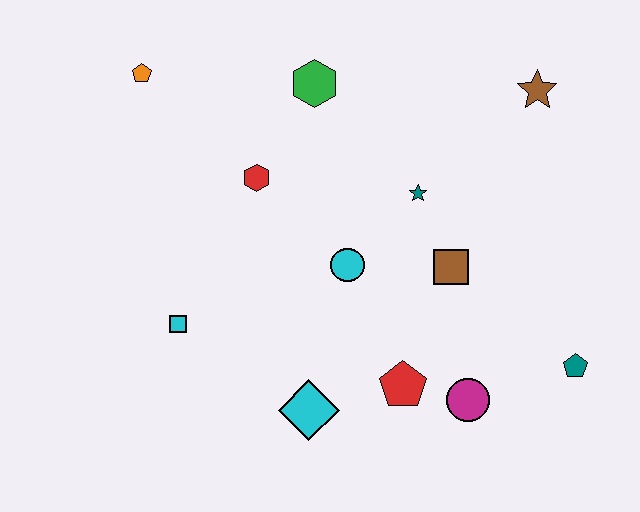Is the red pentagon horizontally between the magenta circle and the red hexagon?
Yes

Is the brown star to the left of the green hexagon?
No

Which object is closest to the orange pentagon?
The red hexagon is closest to the orange pentagon.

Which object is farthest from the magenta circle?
The orange pentagon is farthest from the magenta circle.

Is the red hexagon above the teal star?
Yes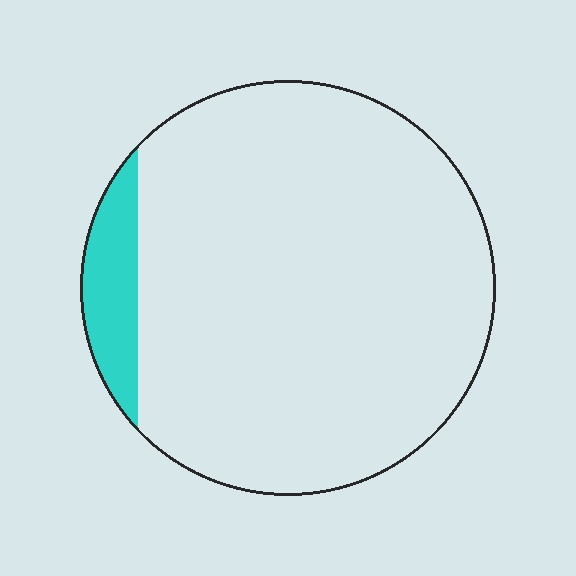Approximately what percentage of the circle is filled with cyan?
Approximately 10%.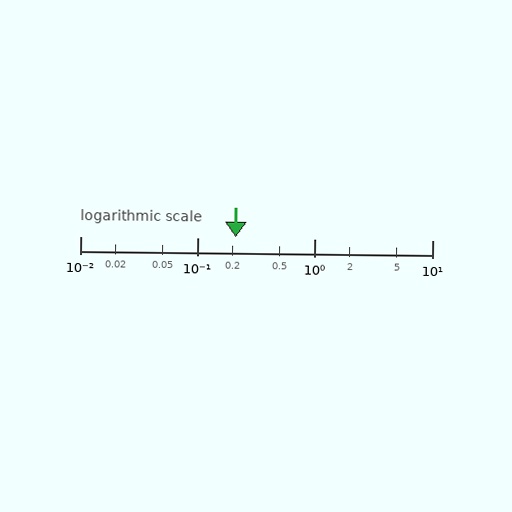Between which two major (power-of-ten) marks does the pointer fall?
The pointer is between 0.1 and 1.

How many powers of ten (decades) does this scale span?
The scale spans 3 decades, from 0.01 to 10.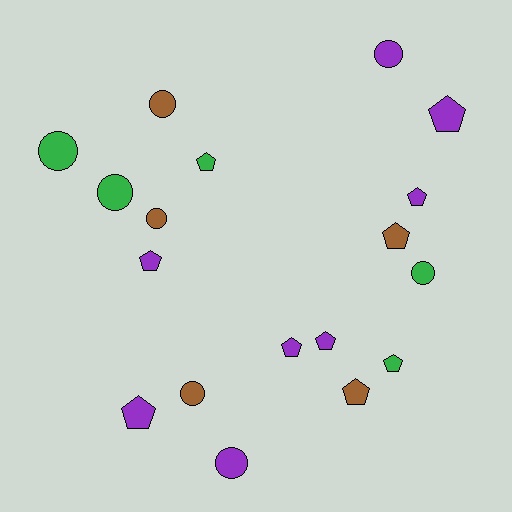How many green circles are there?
There are 3 green circles.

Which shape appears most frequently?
Pentagon, with 10 objects.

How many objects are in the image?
There are 18 objects.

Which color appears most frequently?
Purple, with 8 objects.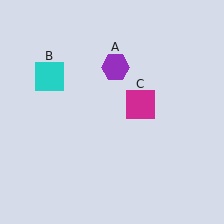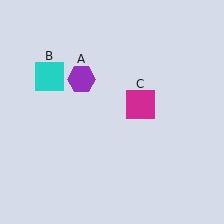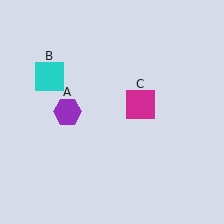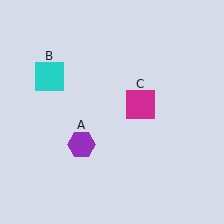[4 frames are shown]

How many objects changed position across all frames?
1 object changed position: purple hexagon (object A).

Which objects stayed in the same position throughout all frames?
Cyan square (object B) and magenta square (object C) remained stationary.